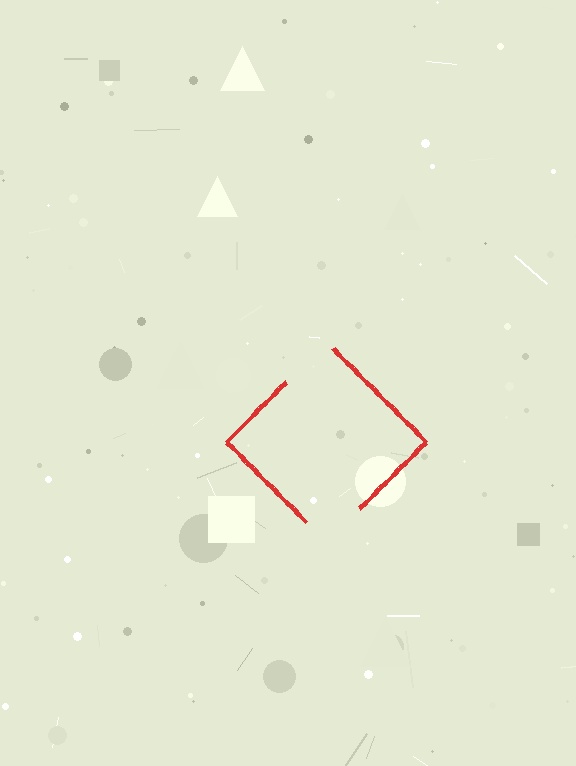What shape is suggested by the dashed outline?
The dashed outline suggests a diamond.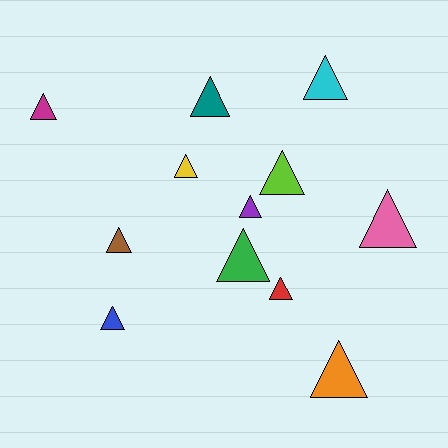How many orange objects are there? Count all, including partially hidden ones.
There is 1 orange object.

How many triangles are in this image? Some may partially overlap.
There are 12 triangles.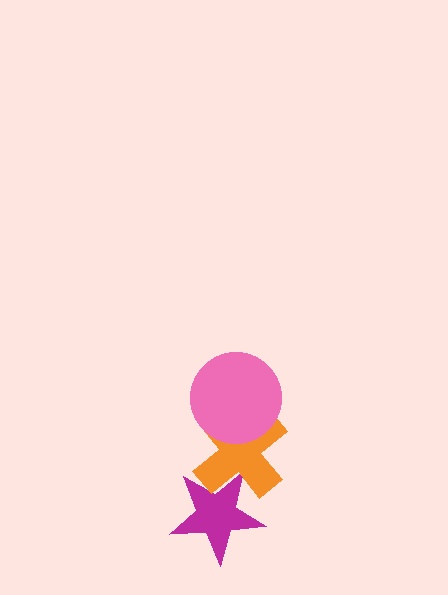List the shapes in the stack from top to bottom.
From top to bottom: the pink circle, the orange cross, the magenta star.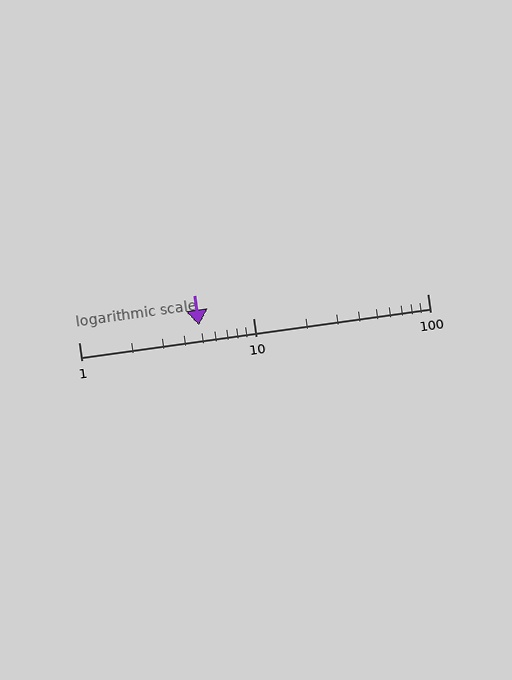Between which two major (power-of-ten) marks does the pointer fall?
The pointer is between 1 and 10.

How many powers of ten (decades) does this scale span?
The scale spans 2 decades, from 1 to 100.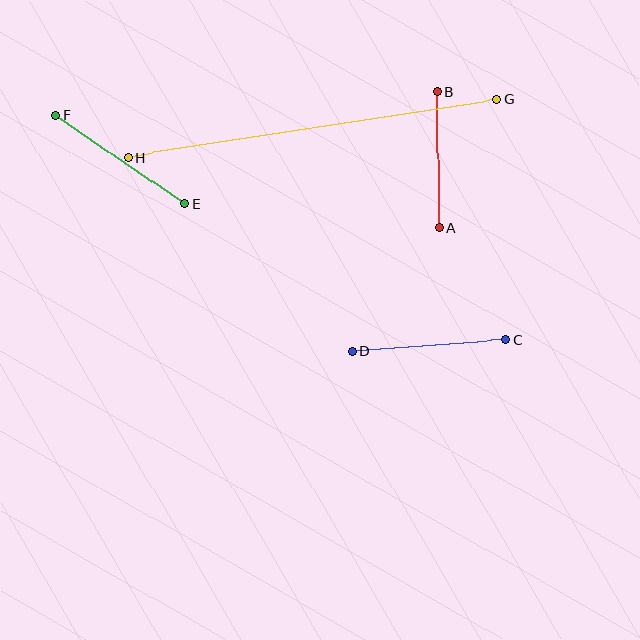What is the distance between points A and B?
The distance is approximately 136 pixels.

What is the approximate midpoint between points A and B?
The midpoint is at approximately (438, 159) pixels.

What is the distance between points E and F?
The distance is approximately 156 pixels.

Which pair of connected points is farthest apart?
Points G and H are farthest apart.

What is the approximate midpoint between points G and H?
The midpoint is at approximately (312, 129) pixels.